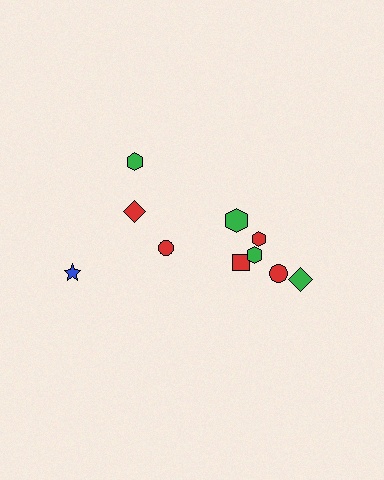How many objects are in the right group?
There are 6 objects.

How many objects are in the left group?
There are 4 objects.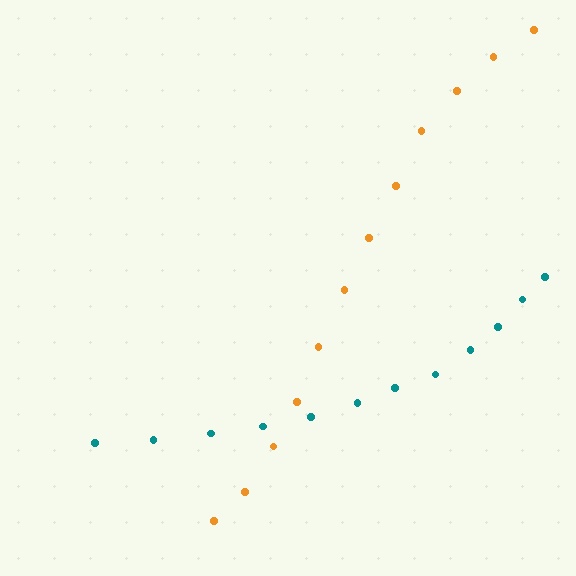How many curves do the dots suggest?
There are 2 distinct paths.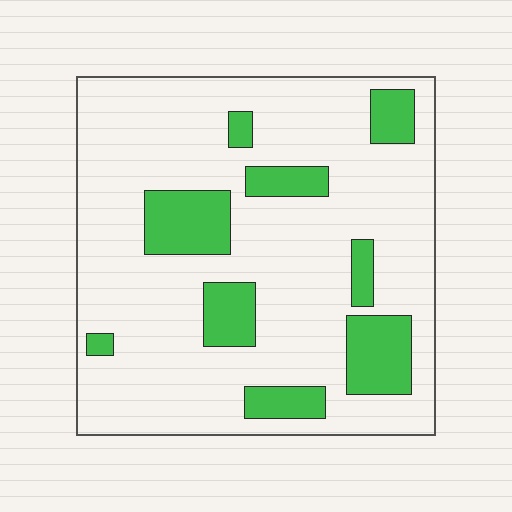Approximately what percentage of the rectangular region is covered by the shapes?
Approximately 20%.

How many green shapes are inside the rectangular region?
9.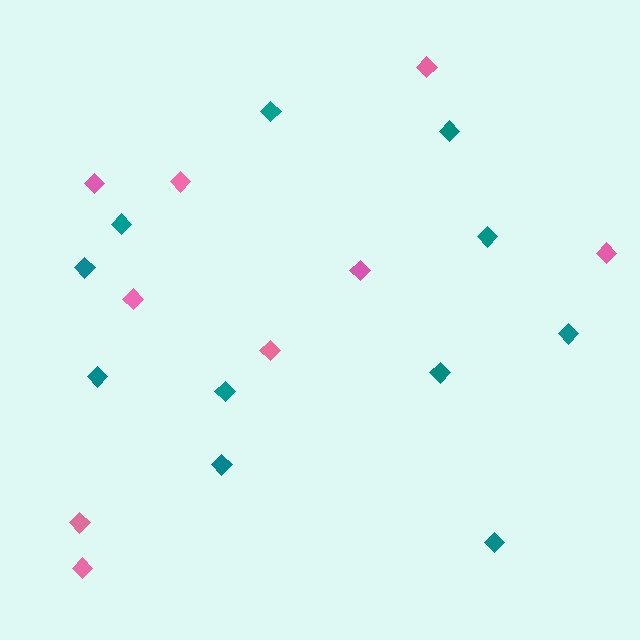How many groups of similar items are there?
There are 2 groups: one group of teal diamonds (11) and one group of pink diamonds (9).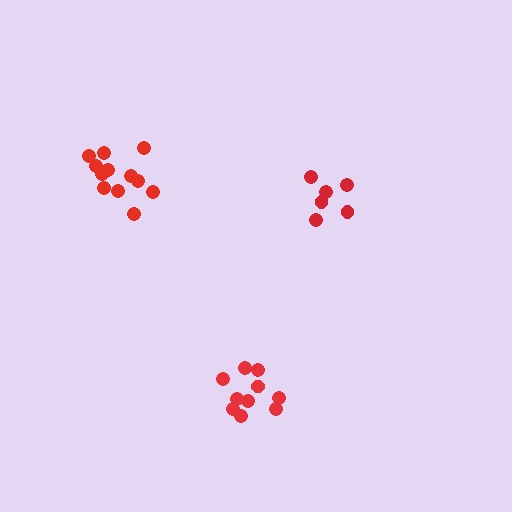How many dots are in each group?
Group 1: 6 dots, Group 2: 12 dots, Group 3: 10 dots (28 total).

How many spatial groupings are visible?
There are 3 spatial groupings.